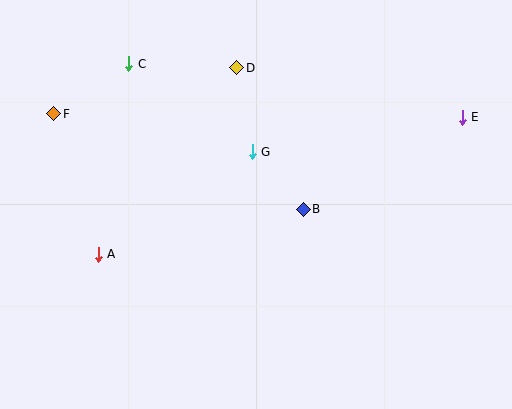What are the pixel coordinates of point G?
Point G is at (252, 152).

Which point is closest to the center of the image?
Point B at (303, 209) is closest to the center.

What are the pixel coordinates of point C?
Point C is at (129, 64).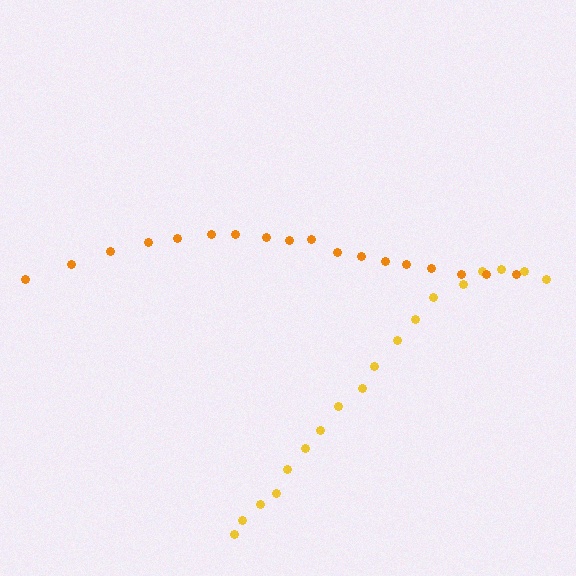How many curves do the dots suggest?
There are 2 distinct paths.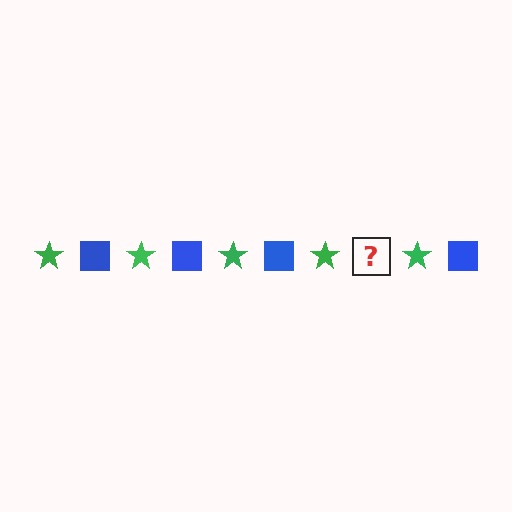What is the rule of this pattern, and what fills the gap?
The rule is that the pattern alternates between green star and blue square. The gap should be filled with a blue square.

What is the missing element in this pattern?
The missing element is a blue square.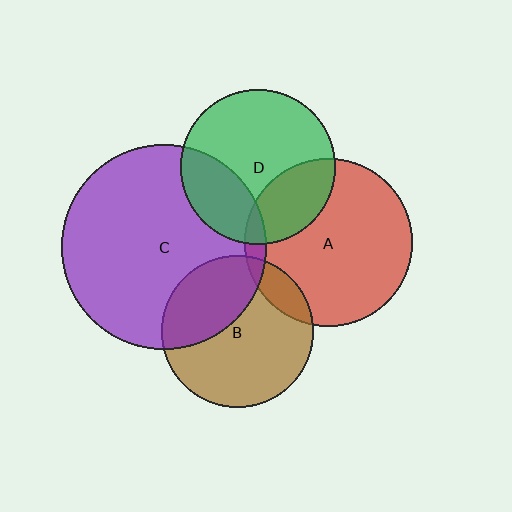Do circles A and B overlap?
Yes.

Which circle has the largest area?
Circle C (purple).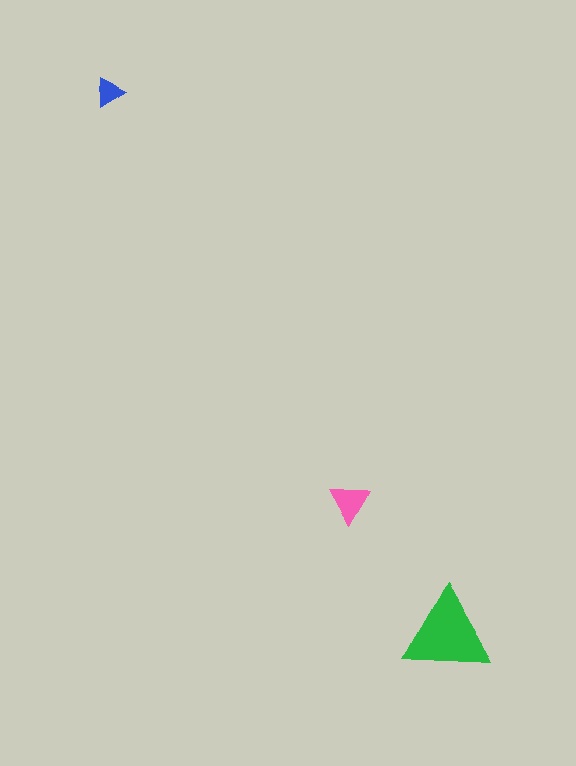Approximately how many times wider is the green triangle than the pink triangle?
About 2 times wider.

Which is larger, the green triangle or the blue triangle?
The green one.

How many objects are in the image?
There are 3 objects in the image.